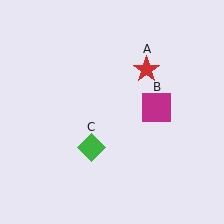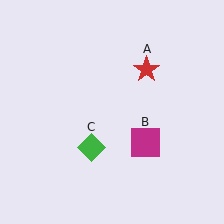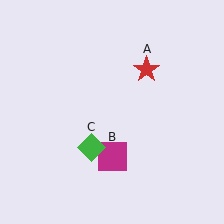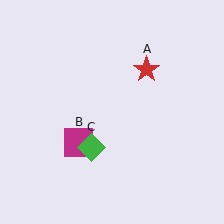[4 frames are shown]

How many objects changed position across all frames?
1 object changed position: magenta square (object B).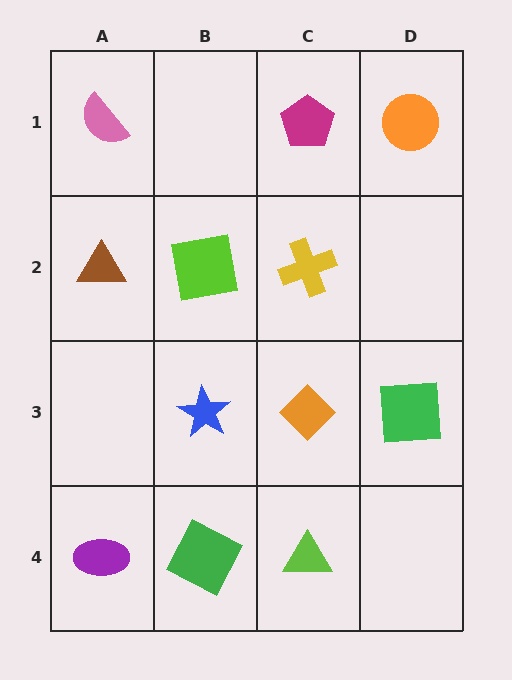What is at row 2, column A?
A brown triangle.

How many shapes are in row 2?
3 shapes.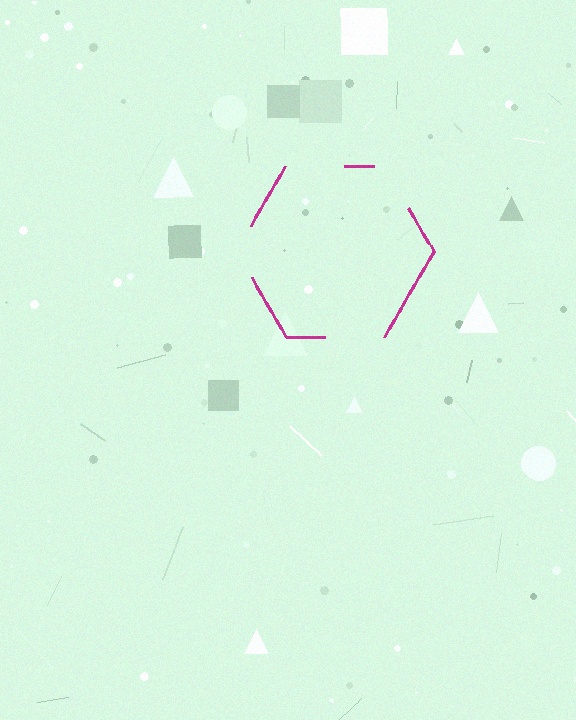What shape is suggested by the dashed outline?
The dashed outline suggests a hexagon.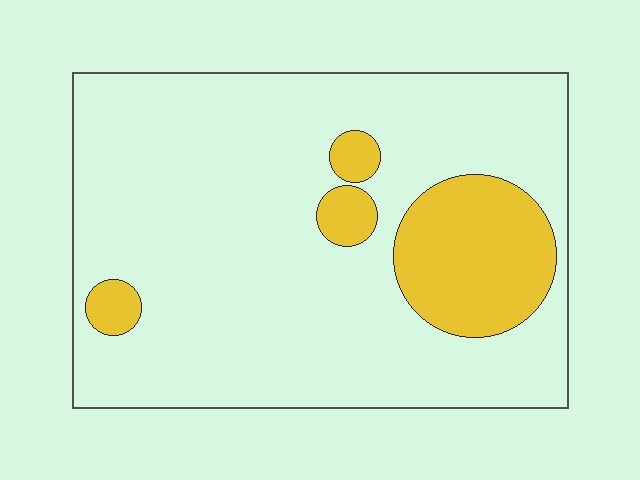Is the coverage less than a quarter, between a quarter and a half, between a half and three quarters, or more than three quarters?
Less than a quarter.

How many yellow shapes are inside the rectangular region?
4.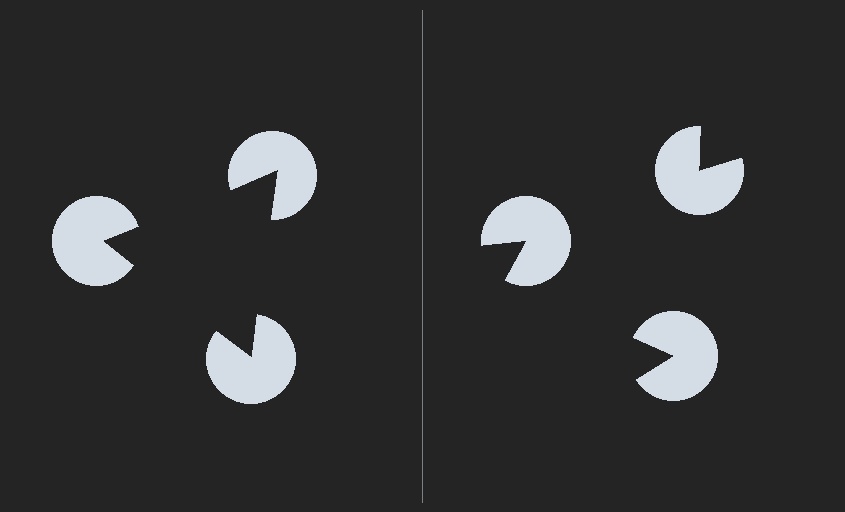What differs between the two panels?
The pac-man discs are positioned identically on both sides; only the wedge orientations differ. On the left they align to a triangle; on the right they are misaligned.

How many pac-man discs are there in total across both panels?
6 — 3 on each side.